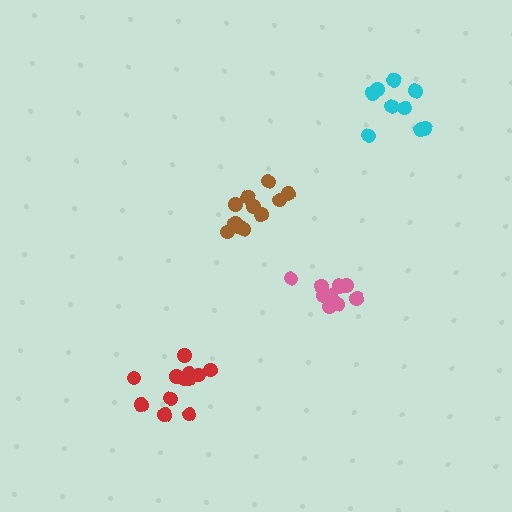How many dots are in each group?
Group 1: 9 dots, Group 2: 11 dots, Group 3: 9 dots, Group 4: 12 dots (41 total).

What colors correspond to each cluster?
The clusters are colored: pink, brown, cyan, red.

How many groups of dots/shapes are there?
There are 4 groups.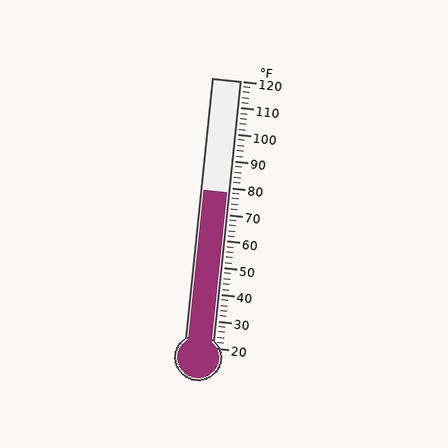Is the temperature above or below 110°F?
The temperature is below 110°F.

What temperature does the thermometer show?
The thermometer shows approximately 78°F.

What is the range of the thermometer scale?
The thermometer scale ranges from 20°F to 120°F.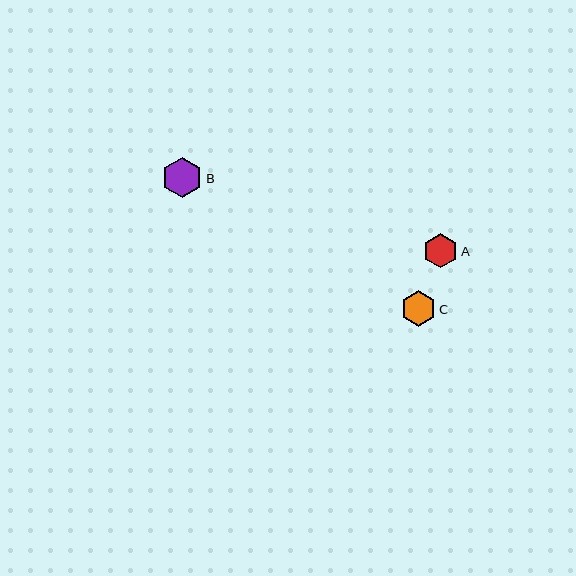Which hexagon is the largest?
Hexagon B is the largest with a size of approximately 41 pixels.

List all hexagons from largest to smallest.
From largest to smallest: B, C, A.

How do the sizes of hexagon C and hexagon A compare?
Hexagon C and hexagon A are approximately the same size.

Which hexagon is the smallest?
Hexagon A is the smallest with a size of approximately 34 pixels.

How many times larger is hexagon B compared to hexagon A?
Hexagon B is approximately 1.2 times the size of hexagon A.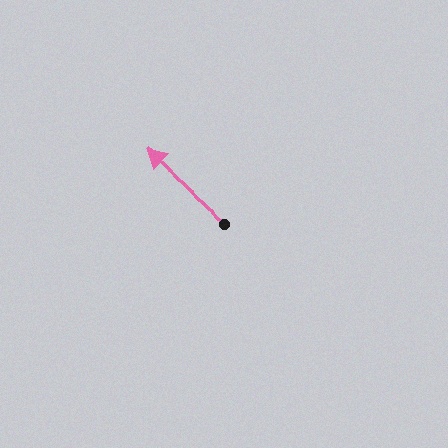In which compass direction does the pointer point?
Northwest.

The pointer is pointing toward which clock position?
Roughly 10 o'clock.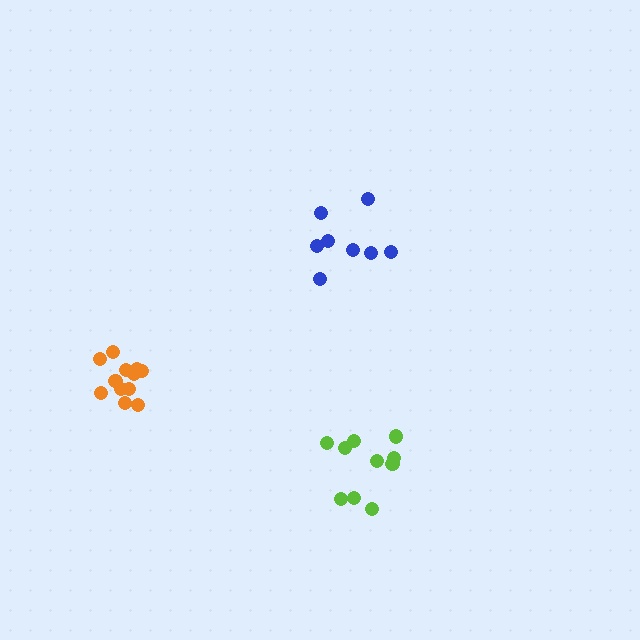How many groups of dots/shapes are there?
There are 3 groups.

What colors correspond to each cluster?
The clusters are colored: lime, blue, orange.